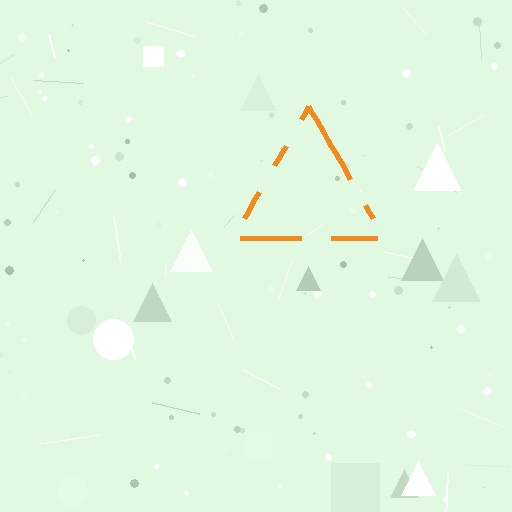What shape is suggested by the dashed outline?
The dashed outline suggests a triangle.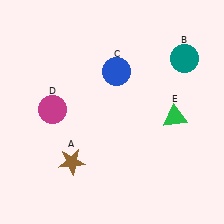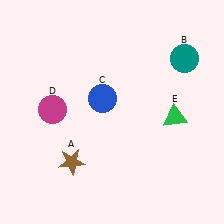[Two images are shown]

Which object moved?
The blue circle (C) moved down.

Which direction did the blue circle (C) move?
The blue circle (C) moved down.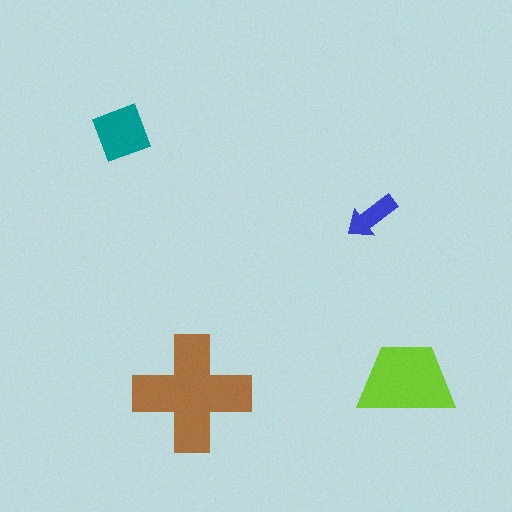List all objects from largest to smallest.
The brown cross, the lime trapezoid, the teal square, the blue arrow.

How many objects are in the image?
There are 4 objects in the image.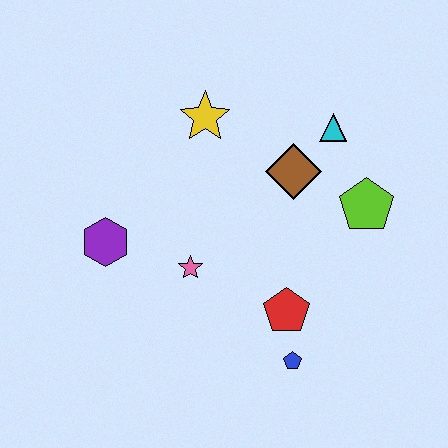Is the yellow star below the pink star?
No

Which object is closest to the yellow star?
The brown diamond is closest to the yellow star.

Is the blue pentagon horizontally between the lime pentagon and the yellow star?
Yes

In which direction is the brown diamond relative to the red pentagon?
The brown diamond is above the red pentagon.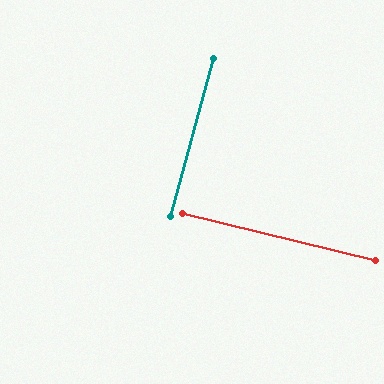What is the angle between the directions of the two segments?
Approximately 88 degrees.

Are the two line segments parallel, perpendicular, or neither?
Perpendicular — they meet at approximately 88°.